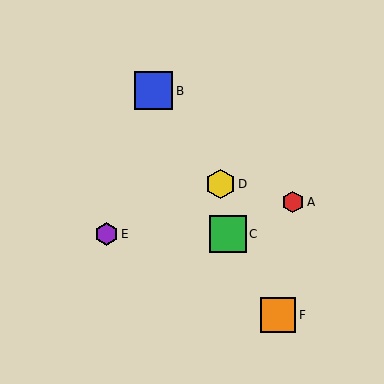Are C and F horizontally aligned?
No, C is at y≈234 and F is at y≈315.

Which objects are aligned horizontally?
Objects C, E are aligned horizontally.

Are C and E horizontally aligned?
Yes, both are at y≈234.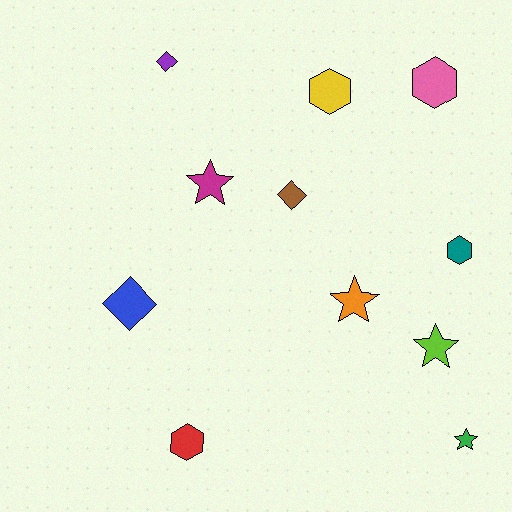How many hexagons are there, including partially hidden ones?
There are 4 hexagons.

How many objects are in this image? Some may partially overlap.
There are 11 objects.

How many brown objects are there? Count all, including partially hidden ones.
There is 1 brown object.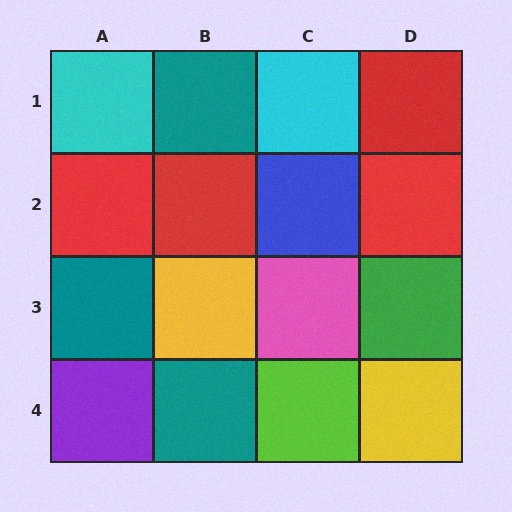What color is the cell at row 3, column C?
Pink.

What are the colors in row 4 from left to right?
Purple, teal, lime, yellow.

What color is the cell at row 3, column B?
Yellow.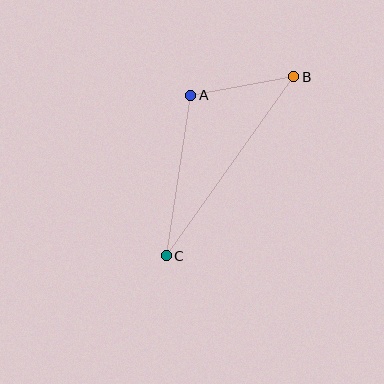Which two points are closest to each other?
Points A and B are closest to each other.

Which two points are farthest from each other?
Points B and C are farthest from each other.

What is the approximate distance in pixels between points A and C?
The distance between A and C is approximately 162 pixels.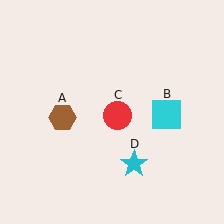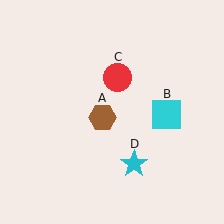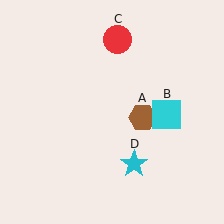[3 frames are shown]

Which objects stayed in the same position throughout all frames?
Cyan square (object B) and cyan star (object D) remained stationary.